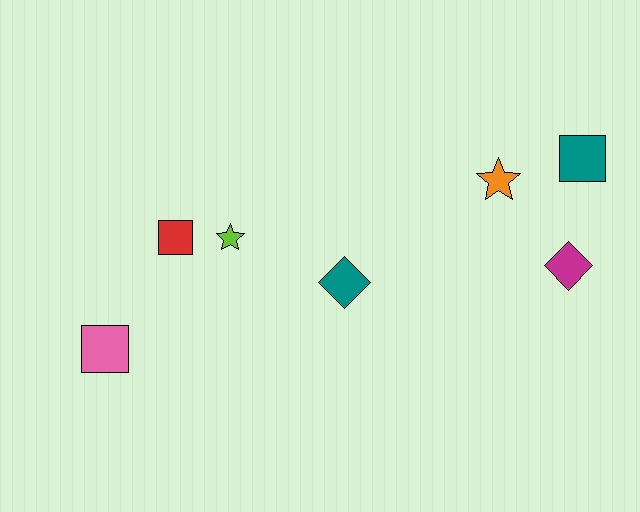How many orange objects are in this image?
There is 1 orange object.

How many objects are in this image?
There are 7 objects.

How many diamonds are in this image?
There are 2 diamonds.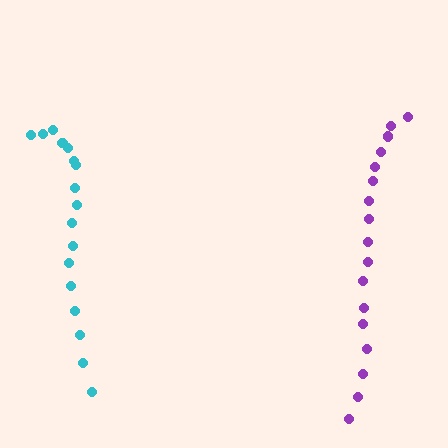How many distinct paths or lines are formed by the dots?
There are 2 distinct paths.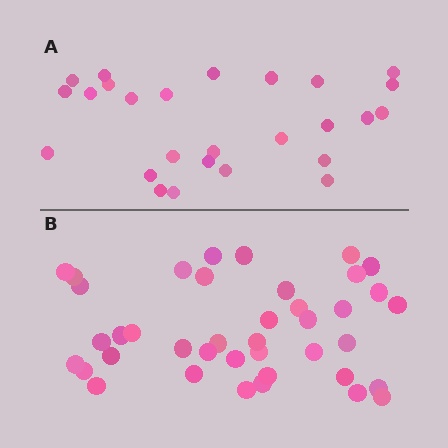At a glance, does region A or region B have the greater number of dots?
Region B (the bottom region) has more dots.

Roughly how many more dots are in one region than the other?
Region B has approximately 15 more dots than region A.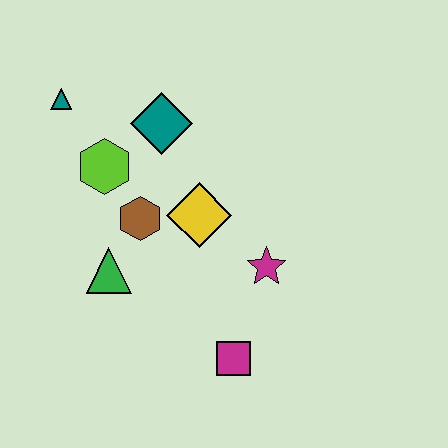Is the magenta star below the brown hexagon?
Yes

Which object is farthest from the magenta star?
The teal triangle is farthest from the magenta star.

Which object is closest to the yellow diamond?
The brown hexagon is closest to the yellow diamond.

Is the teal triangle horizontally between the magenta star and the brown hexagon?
No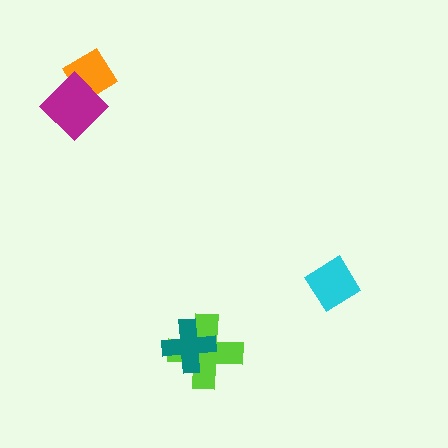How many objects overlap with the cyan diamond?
0 objects overlap with the cyan diamond.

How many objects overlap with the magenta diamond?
1 object overlaps with the magenta diamond.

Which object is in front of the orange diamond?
The magenta diamond is in front of the orange diamond.